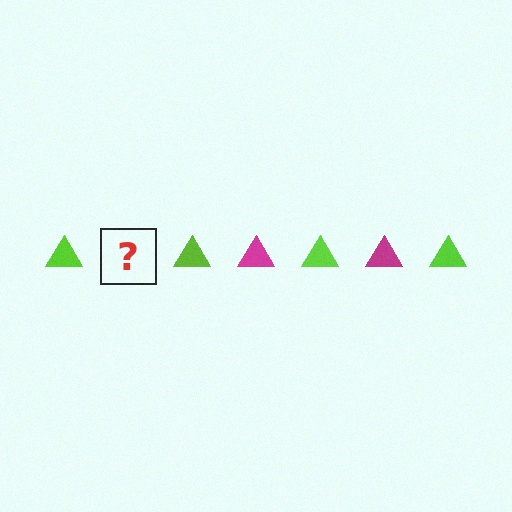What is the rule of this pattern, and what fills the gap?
The rule is that the pattern cycles through lime, magenta triangles. The gap should be filled with a magenta triangle.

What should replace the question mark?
The question mark should be replaced with a magenta triangle.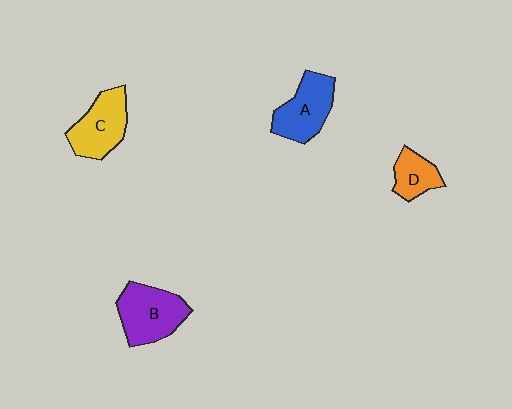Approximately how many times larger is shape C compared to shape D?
Approximately 1.7 times.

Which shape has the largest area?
Shape B (purple).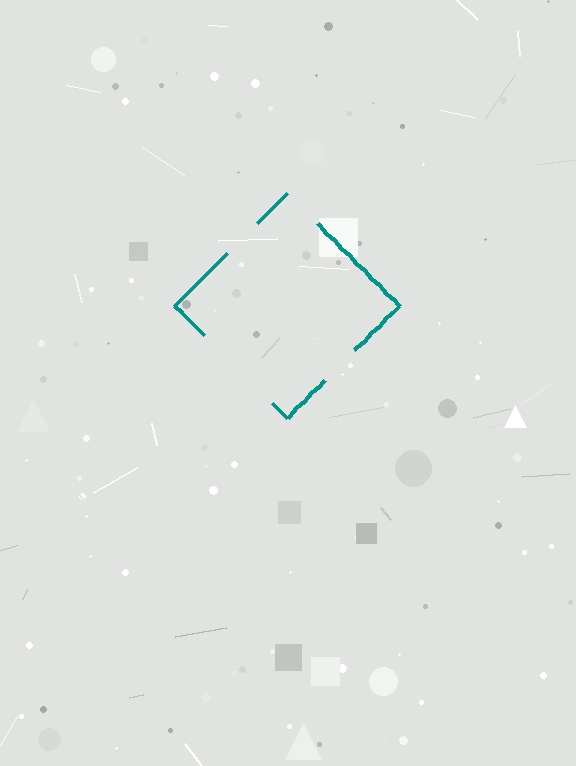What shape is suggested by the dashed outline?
The dashed outline suggests a diamond.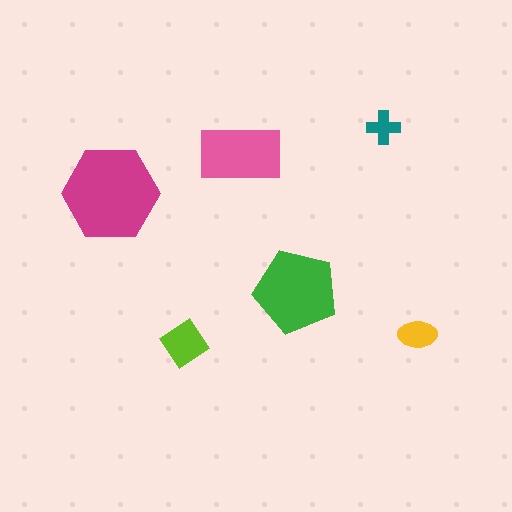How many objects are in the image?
There are 6 objects in the image.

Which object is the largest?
The magenta hexagon.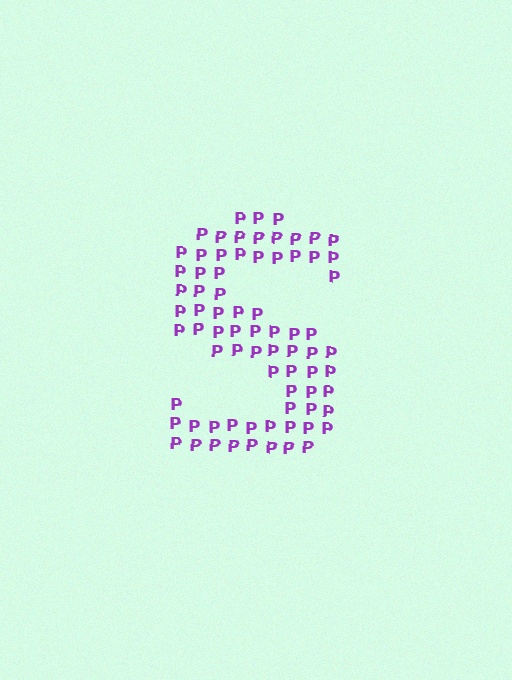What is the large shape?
The large shape is the letter S.